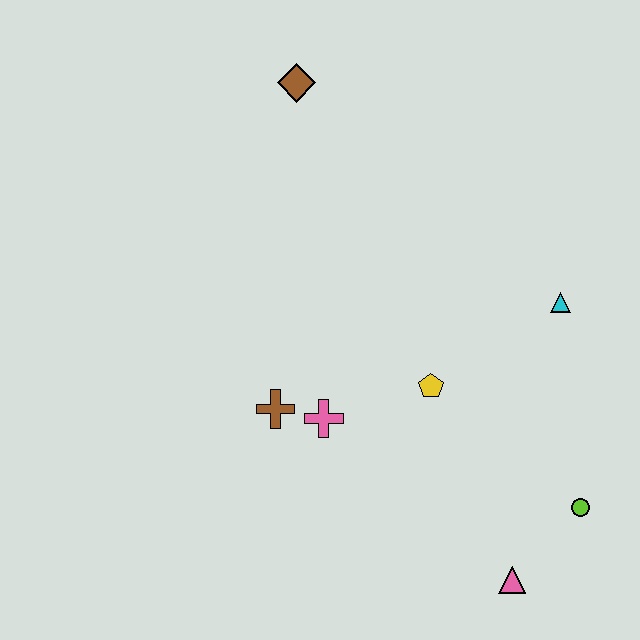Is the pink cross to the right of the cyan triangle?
No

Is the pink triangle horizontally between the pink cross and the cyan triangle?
Yes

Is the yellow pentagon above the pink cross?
Yes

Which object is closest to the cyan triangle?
The yellow pentagon is closest to the cyan triangle.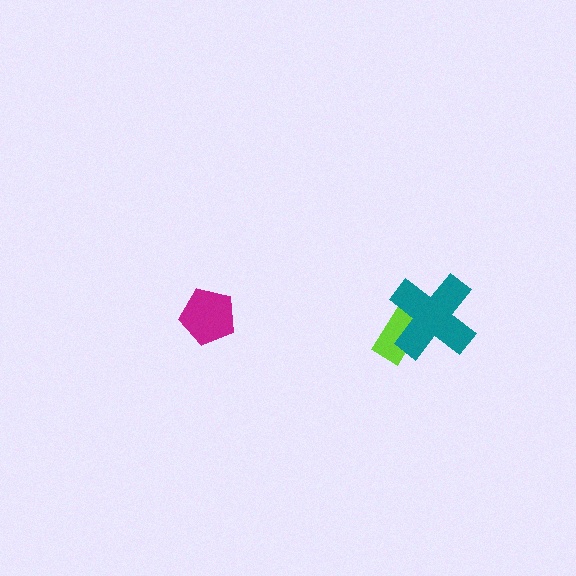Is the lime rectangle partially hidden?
Yes, it is partially covered by another shape.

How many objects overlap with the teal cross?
1 object overlaps with the teal cross.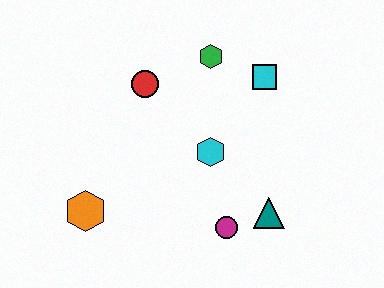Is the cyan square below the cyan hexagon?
No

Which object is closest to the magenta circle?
The teal triangle is closest to the magenta circle.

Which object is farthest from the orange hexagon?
The cyan square is farthest from the orange hexagon.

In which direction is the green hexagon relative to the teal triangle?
The green hexagon is above the teal triangle.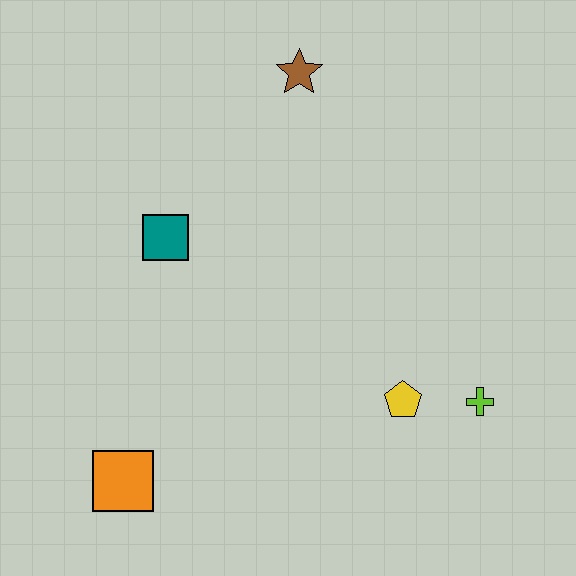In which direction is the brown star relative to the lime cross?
The brown star is above the lime cross.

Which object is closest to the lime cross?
The yellow pentagon is closest to the lime cross.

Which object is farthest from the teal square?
The lime cross is farthest from the teal square.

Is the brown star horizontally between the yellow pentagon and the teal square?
Yes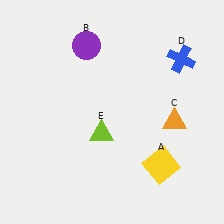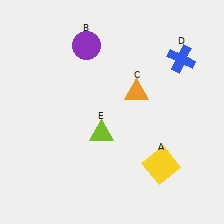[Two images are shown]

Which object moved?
The orange triangle (C) moved left.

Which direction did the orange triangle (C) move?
The orange triangle (C) moved left.